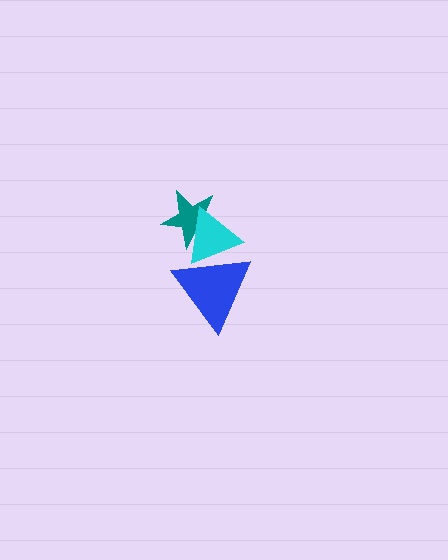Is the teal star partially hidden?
Yes, it is partially covered by another shape.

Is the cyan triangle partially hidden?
Yes, it is partially covered by another shape.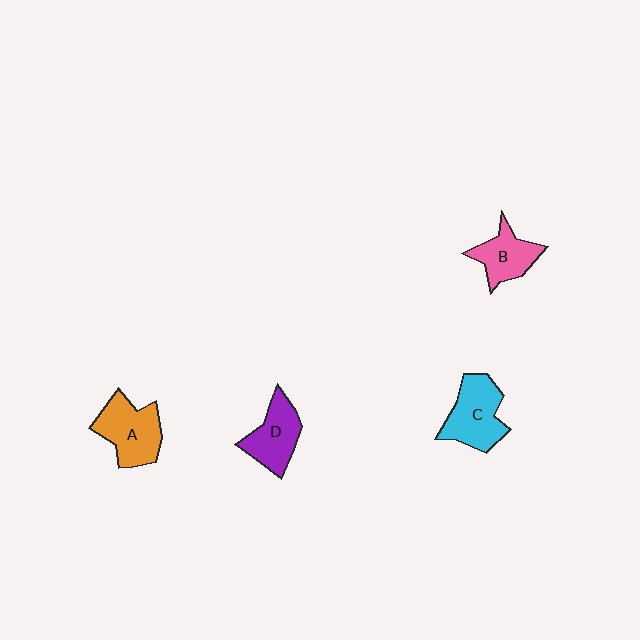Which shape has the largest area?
Shape C (cyan).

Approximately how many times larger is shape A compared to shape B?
Approximately 1.3 times.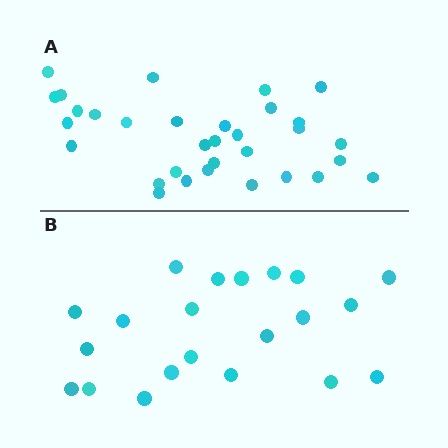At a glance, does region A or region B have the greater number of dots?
Region A (the top region) has more dots.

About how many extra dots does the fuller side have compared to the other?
Region A has roughly 12 or so more dots than region B.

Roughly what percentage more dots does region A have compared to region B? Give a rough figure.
About 50% more.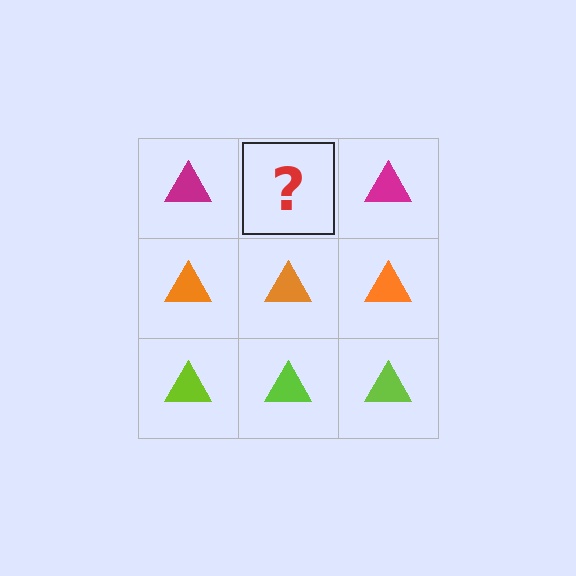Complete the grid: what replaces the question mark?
The question mark should be replaced with a magenta triangle.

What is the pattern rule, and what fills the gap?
The rule is that each row has a consistent color. The gap should be filled with a magenta triangle.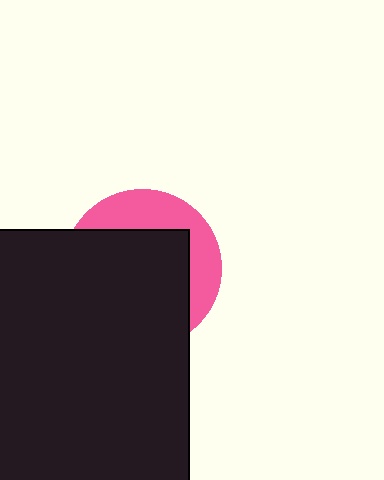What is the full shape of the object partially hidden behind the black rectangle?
The partially hidden object is a pink circle.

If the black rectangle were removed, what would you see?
You would see the complete pink circle.